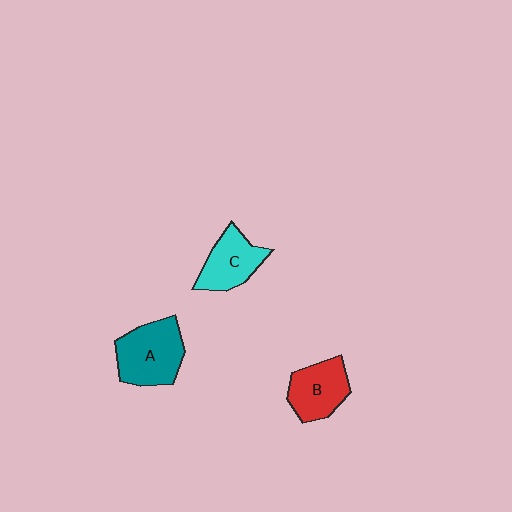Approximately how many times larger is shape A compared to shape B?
Approximately 1.3 times.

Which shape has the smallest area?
Shape C (cyan).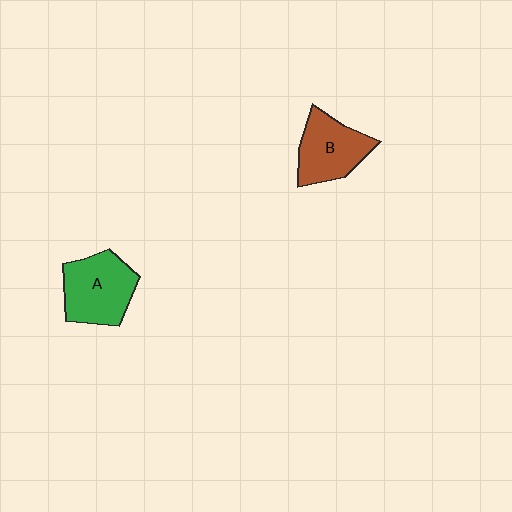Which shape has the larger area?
Shape A (green).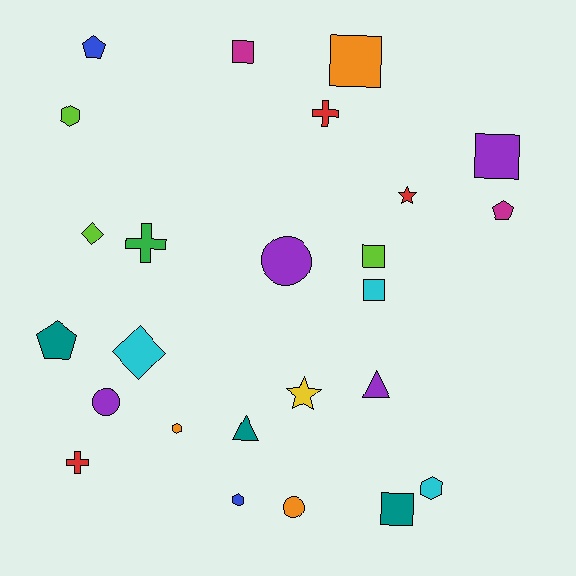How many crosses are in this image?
There are 3 crosses.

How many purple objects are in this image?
There are 4 purple objects.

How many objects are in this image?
There are 25 objects.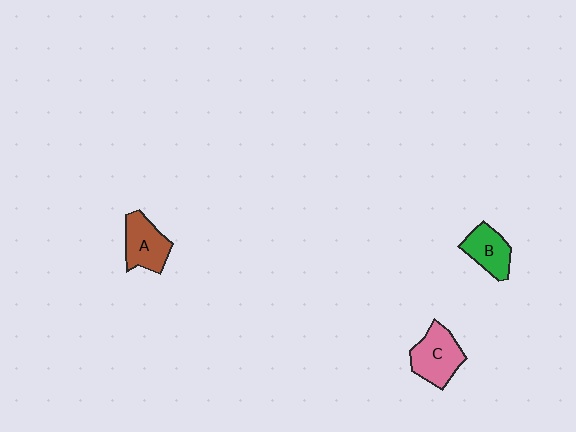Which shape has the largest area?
Shape C (pink).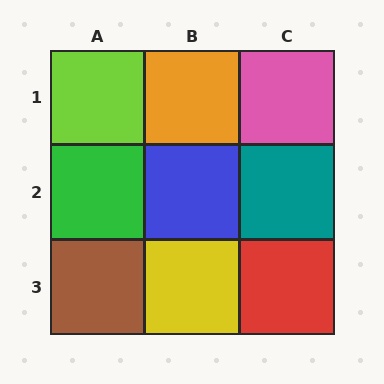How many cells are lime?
1 cell is lime.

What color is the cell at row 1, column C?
Pink.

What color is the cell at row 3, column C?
Red.